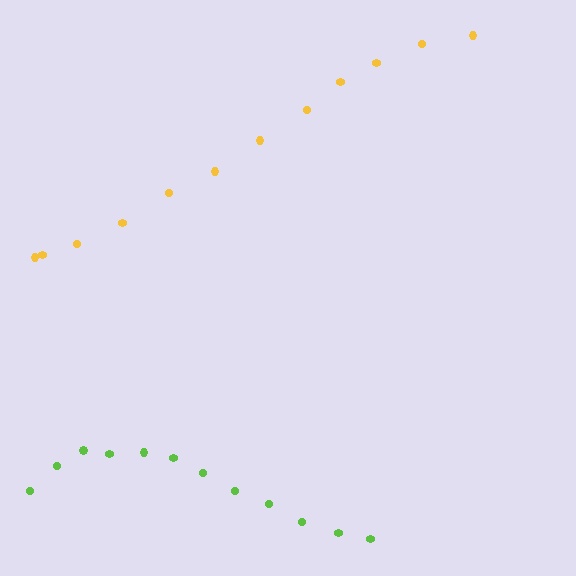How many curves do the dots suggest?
There are 2 distinct paths.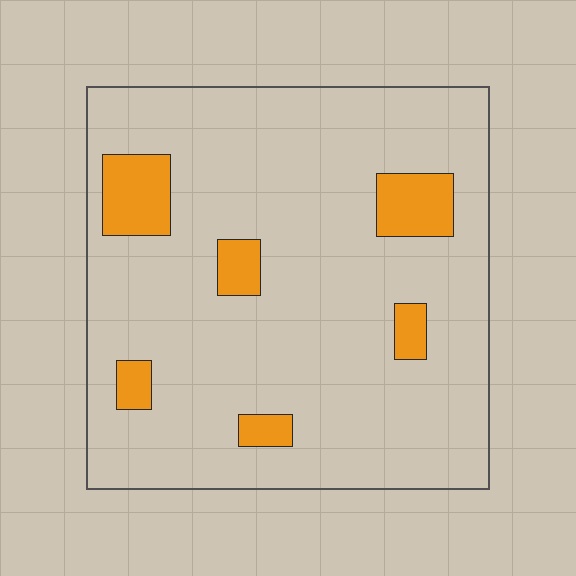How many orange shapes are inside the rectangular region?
6.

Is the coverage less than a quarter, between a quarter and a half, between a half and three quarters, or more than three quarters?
Less than a quarter.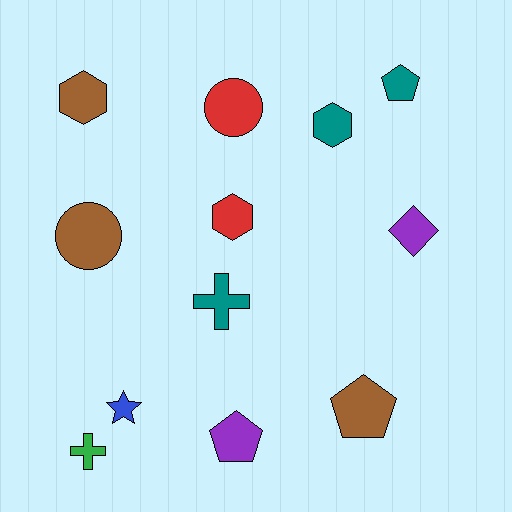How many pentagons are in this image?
There are 3 pentagons.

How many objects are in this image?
There are 12 objects.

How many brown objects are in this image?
There are 3 brown objects.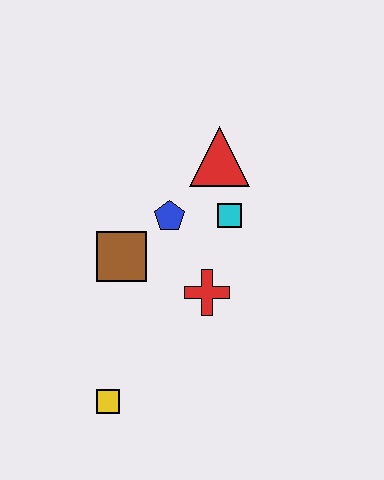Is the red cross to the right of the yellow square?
Yes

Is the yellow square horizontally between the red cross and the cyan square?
No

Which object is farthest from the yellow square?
The red triangle is farthest from the yellow square.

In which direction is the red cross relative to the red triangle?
The red cross is below the red triangle.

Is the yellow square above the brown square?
No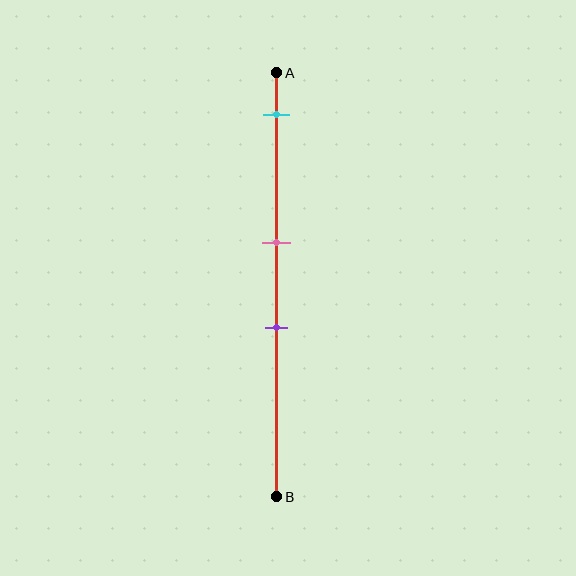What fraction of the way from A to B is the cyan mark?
The cyan mark is approximately 10% (0.1) of the way from A to B.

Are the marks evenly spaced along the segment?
No, the marks are not evenly spaced.